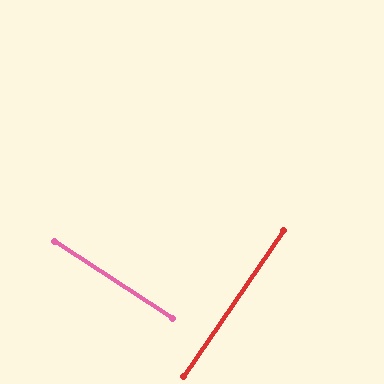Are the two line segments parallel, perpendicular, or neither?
Perpendicular — they meet at approximately 89°.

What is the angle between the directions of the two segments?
Approximately 89 degrees.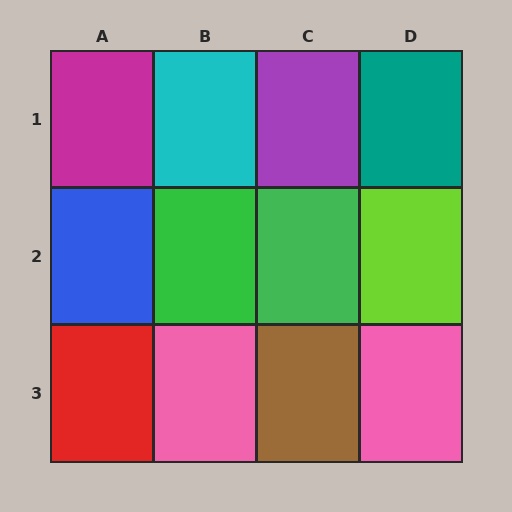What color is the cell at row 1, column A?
Magenta.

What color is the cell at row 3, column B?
Pink.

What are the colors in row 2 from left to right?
Blue, green, green, lime.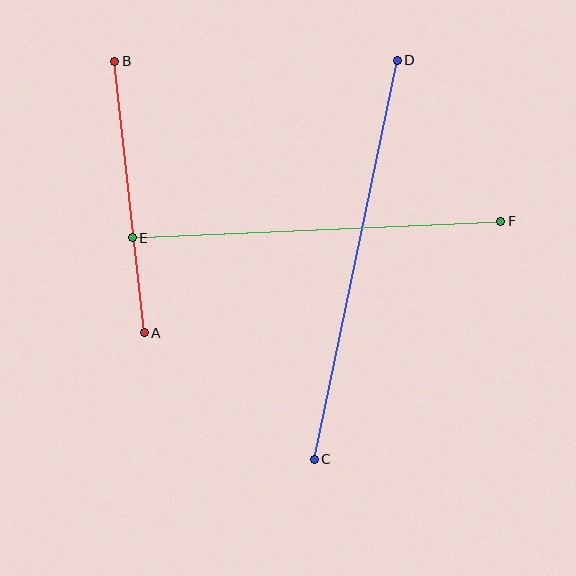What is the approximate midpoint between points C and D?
The midpoint is at approximately (356, 260) pixels.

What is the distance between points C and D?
The distance is approximately 408 pixels.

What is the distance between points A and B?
The distance is approximately 273 pixels.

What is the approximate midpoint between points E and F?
The midpoint is at approximately (317, 230) pixels.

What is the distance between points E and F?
The distance is approximately 369 pixels.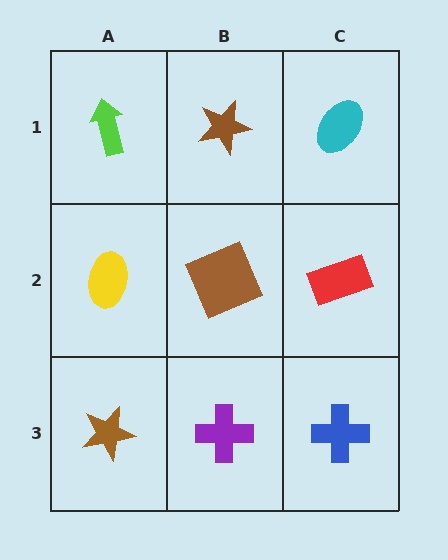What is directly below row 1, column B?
A brown square.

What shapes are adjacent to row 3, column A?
A yellow ellipse (row 2, column A), a purple cross (row 3, column B).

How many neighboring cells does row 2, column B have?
4.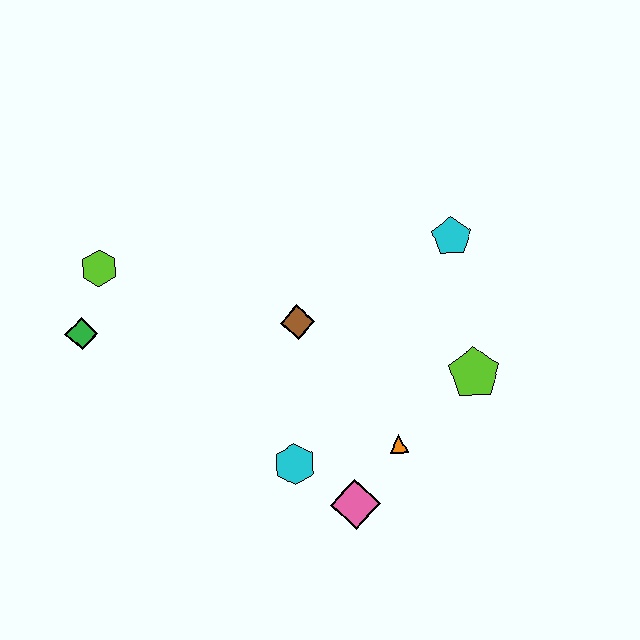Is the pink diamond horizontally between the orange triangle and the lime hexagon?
Yes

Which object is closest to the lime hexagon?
The green diamond is closest to the lime hexagon.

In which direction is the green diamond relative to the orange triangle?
The green diamond is to the left of the orange triangle.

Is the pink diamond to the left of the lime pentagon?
Yes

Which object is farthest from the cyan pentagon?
The green diamond is farthest from the cyan pentagon.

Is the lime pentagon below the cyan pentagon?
Yes